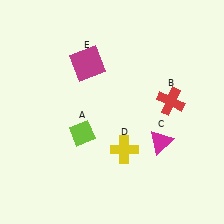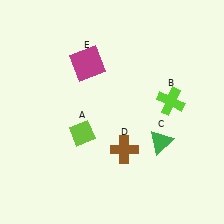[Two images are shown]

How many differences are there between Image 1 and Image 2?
There are 3 differences between the two images.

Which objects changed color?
B changed from red to lime. C changed from magenta to green. D changed from yellow to brown.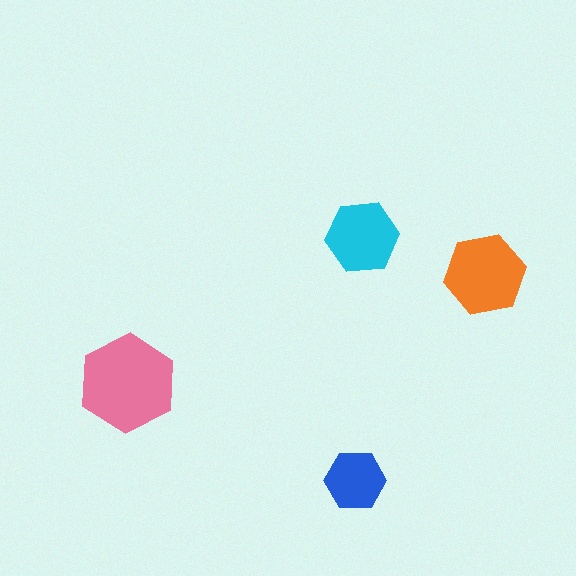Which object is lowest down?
The blue hexagon is bottommost.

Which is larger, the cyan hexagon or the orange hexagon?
The orange one.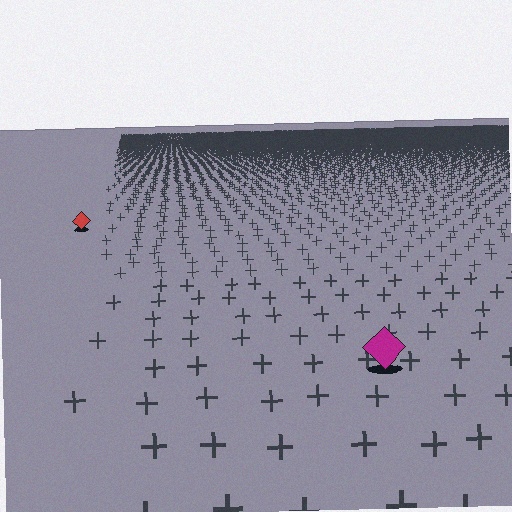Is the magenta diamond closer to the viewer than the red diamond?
Yes. The magenta diamond is closer — you can tell from the texture gradient: the ground texture is coarser near it.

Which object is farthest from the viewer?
The red diamond is farthest from the viewer. It appears smaller and the ground texture around it is denser.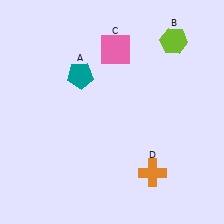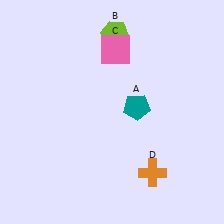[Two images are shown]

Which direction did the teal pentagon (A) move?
The teal pentagon (A) moved right.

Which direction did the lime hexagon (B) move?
The lime hexagon (B) moved left.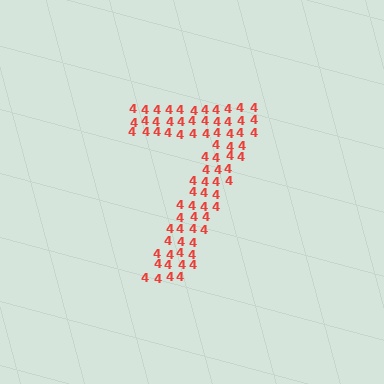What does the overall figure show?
The overall figure shows the digit 7.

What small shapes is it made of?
It is made of small digit 4's.